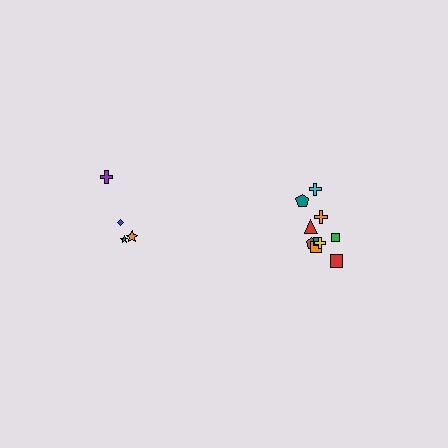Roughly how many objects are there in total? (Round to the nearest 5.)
Roughly 15 objects in total.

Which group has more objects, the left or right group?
The right group.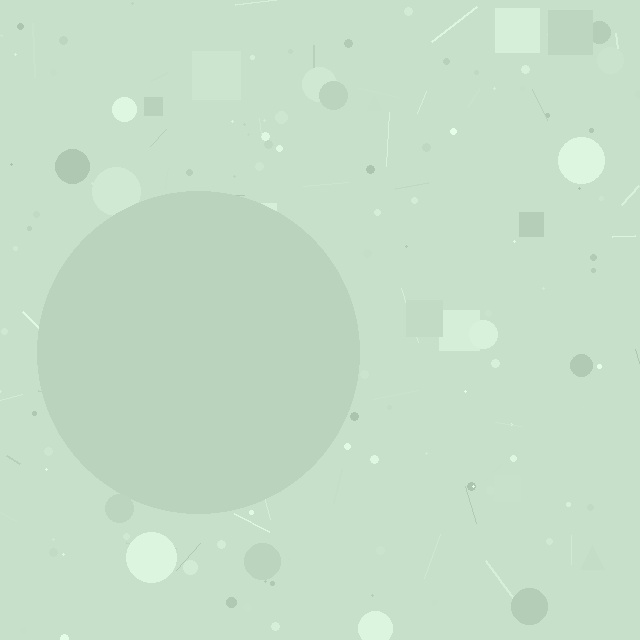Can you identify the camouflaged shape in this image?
The camouflaged shape is a circle.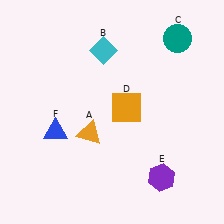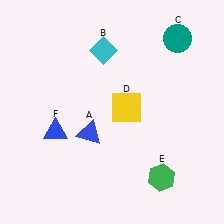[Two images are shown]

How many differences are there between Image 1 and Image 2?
There are 3 differences between the two images.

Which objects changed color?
A changed from orange to blue. D changed from orange to yellow. E changed from purple to green.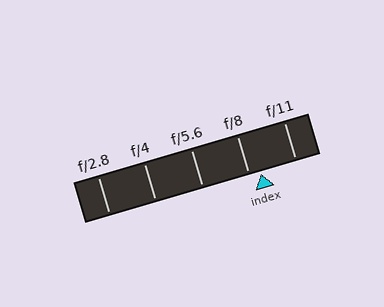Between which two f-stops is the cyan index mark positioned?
The index mark is between f/8 and f/11.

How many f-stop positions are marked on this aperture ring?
There are 5 f-stop positions marked.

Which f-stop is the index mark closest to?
The index mark is closest to f/8.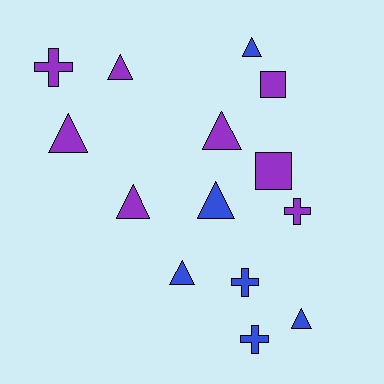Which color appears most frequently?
Purple, with 8 objects.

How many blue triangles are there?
There are 4 blue triangles.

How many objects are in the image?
There are 14 objects.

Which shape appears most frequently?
Triangle, with 8 objects.